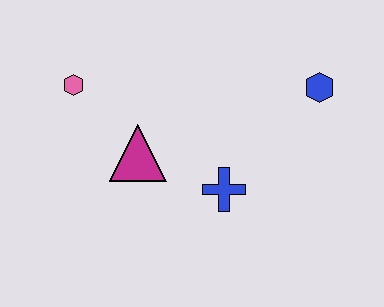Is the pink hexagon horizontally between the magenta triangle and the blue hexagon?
No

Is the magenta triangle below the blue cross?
No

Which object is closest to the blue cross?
The magenta triangle is closest to the blue cross.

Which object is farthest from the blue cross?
The pink hexagon is farthest from the blue cross.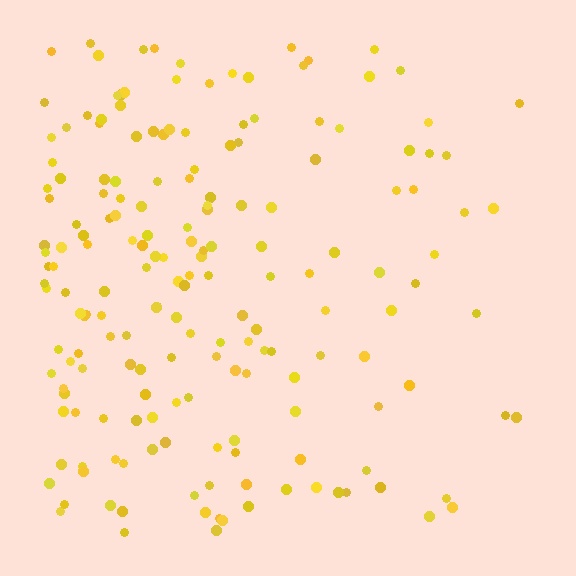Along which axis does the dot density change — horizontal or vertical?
Horizontal.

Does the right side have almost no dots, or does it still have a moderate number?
Still a moderate number, just noticeably fewer than the left.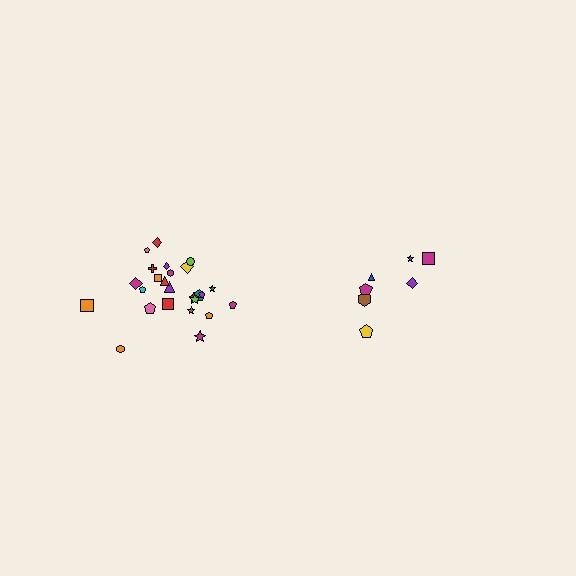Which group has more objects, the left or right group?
The left group.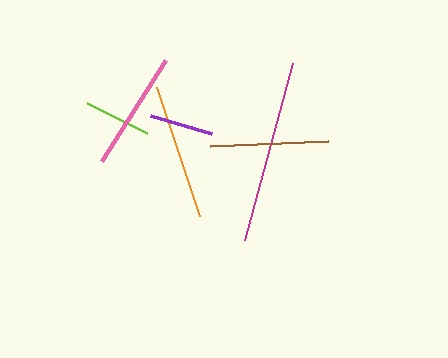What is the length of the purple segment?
The purple segment is approximately 63 pixels long.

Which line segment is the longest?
The magenta line is the longest at approximately 183 pixels.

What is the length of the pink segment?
The pink segment is approximately 119 pixels long.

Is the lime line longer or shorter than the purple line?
The lime line is longer than the purple line.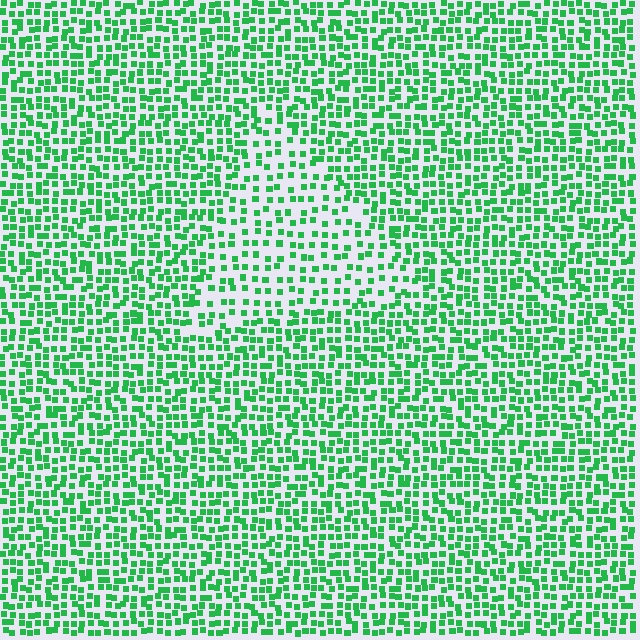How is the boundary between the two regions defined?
The boundary is defined by a change in element density (approximately 1.8x ratio). All elements are the same color, size, and shape.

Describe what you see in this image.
The image contains small green elements arranged at two different densities. A triangle-shaped region is visible where the elements are less densely packed than the surrounding area.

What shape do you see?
I see a triangle.